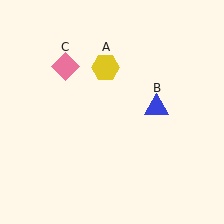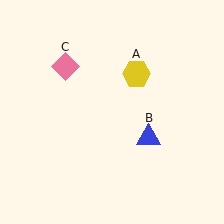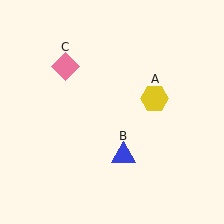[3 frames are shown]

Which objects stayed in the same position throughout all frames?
Pink diamond (object C) remained stationary.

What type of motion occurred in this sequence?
The yellow hexagon (object A), blue triangle (object B) rotated clockwise around the center of the scene.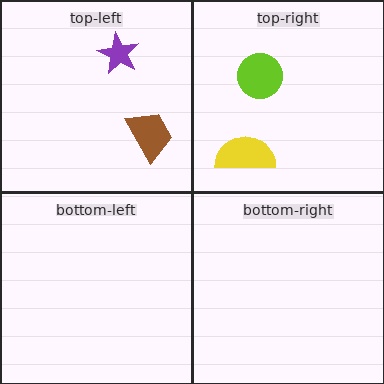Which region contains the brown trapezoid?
The top-left region.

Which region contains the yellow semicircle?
The top-right region.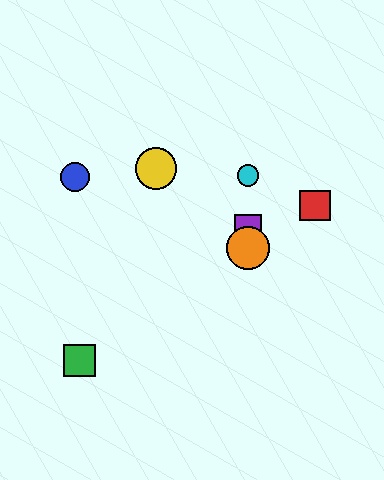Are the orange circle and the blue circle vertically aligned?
No, the orange circle is at x≈248 and the blue circle is at x≈75.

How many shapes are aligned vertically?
3 shapes (the purple square, the orange circle, the cyan circle) are aligned vertically.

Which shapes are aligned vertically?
The purple square, the orange circle, the cyan circle are aligned vertically.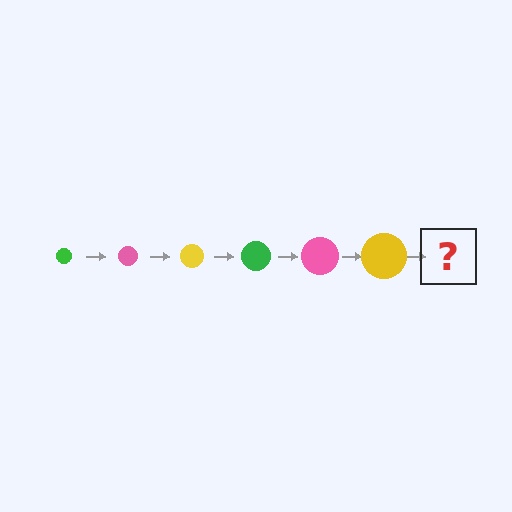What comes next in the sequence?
The next element should be a green circle, larger than the previous one.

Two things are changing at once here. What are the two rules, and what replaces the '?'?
The two rules are that the circle grows larger each step and the color cycles through green, pink, and yellow. The '?' should be a green circle, larger than the previous one.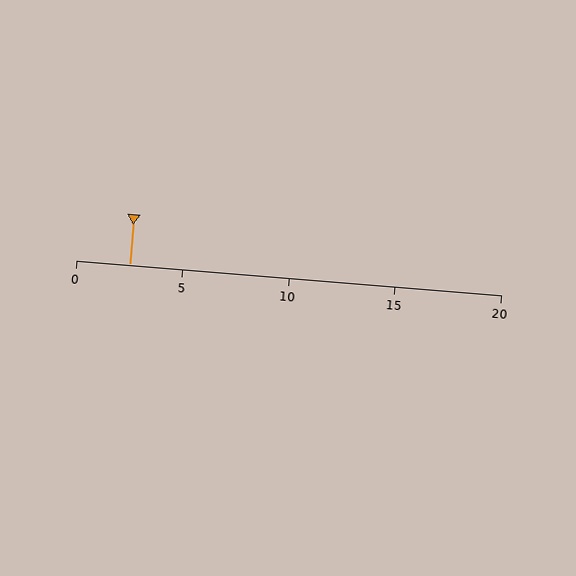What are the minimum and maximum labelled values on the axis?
The axis runs from 0 to 20.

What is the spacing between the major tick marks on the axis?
The major ticks are spaced 5 apart.